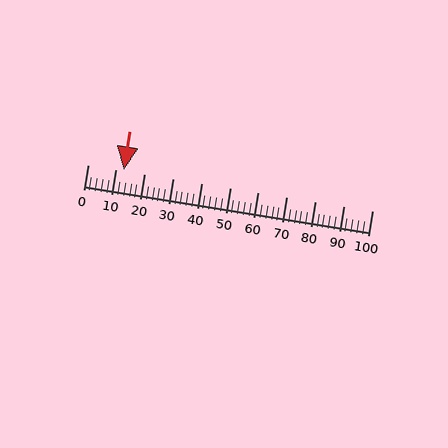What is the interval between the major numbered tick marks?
The major tick marks are spaced 10 units apart.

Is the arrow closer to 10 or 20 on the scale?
The arrow is closer to 10.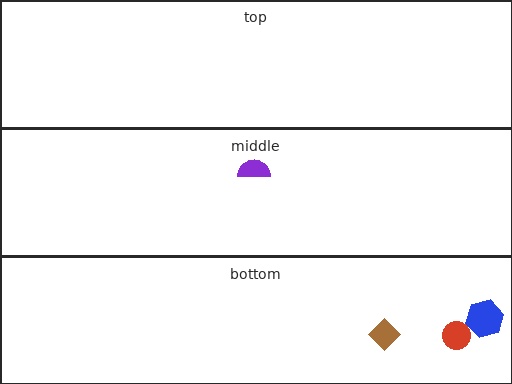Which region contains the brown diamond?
The bottom region.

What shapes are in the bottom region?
The brown diamond, the red circle, the blue hexagon.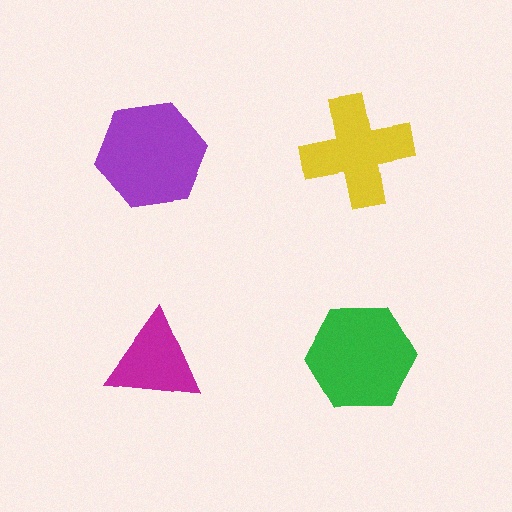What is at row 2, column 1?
A magenta triangle.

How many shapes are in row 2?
2 shapes.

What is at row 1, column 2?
A yellow cross.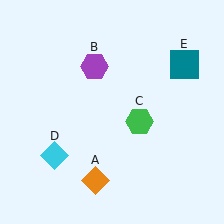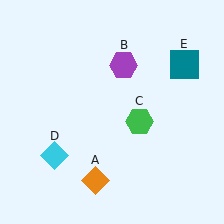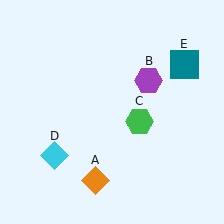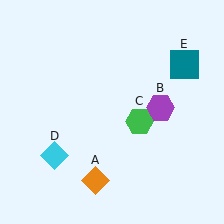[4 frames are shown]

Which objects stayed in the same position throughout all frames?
Orange diamond (object A) and green hexagon (object C) and cyan diamond (object D) and teal square (object E) remained stationary.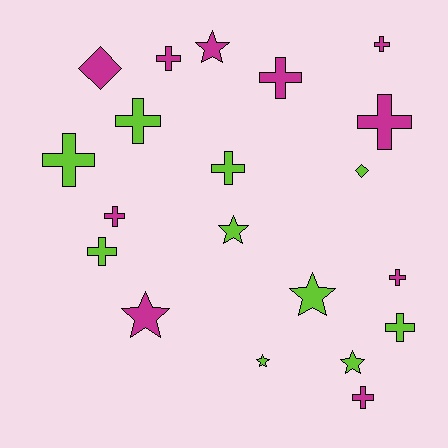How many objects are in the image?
There are 20 objects.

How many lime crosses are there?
There are 5 lime crosses.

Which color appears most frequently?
Magenta, with 10 objects.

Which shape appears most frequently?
Cross, with 12 objects.